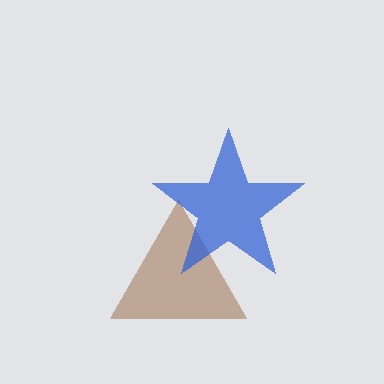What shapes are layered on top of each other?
The layered shapes are: a brown triangle, a blue star.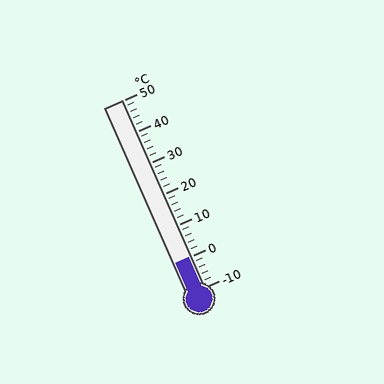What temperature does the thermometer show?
The thermometer shows approximately 0°C.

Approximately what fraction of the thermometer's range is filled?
The thermometer is filled to approximately 15% of its range.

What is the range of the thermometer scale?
The thermometer scale ranges from -10°C to 50°C.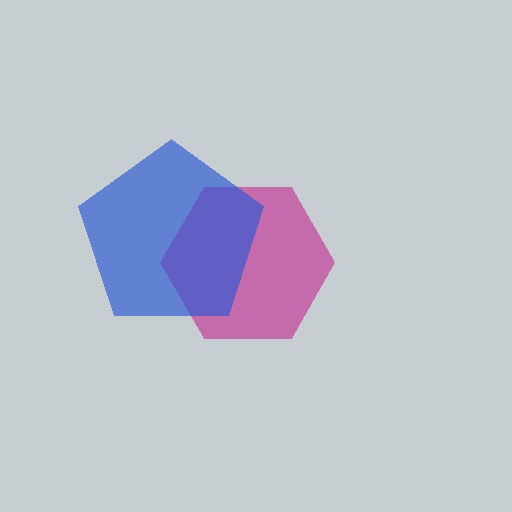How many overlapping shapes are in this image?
There are 2 overlapping shapes in the image.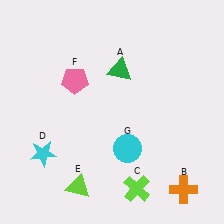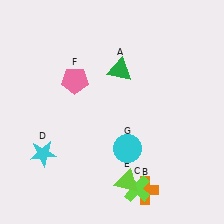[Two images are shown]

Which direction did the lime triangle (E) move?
The lime triangle (E) moved right.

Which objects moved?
The objects that moved are: the orange cross (B), the lime triangle (E).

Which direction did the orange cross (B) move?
The orange cross (B) moved left.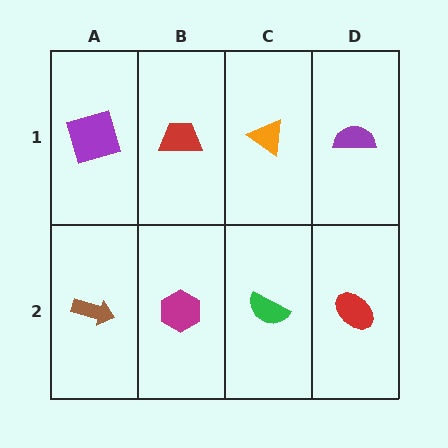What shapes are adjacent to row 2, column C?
An orange triangle (row 1, column C), a magenta hexagon (row 2, column B), a red ellipse (row 2, column D).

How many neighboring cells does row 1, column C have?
3.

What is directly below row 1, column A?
A brown arrow.